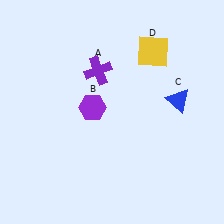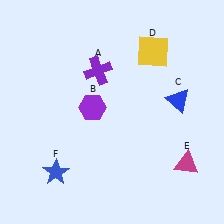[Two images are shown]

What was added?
A magenta triangle (E), a blue star (F) were added in Image 2.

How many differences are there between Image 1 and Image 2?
There are 2 differences between the two images.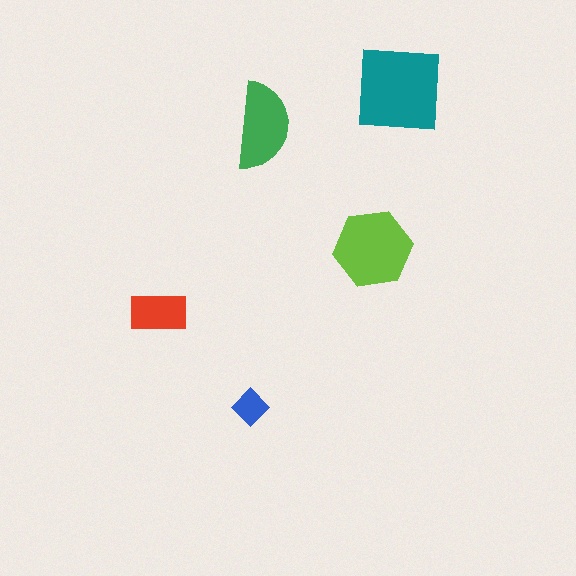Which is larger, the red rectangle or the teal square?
The teal square.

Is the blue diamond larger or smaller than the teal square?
Smaller.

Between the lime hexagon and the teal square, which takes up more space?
The teal square.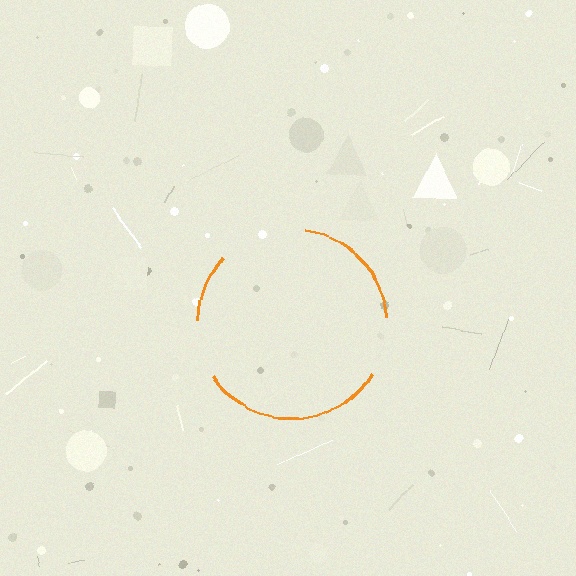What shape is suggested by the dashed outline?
The dashed outline suggests a circle.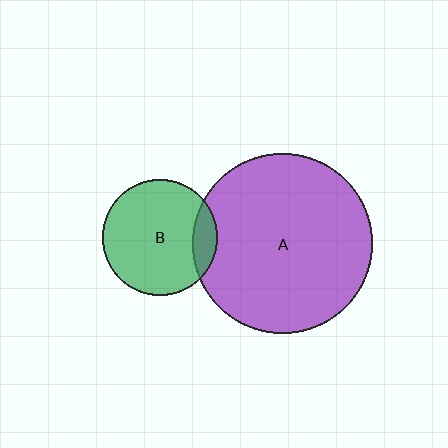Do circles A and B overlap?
Yes.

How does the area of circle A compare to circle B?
Approximately 2.4 times.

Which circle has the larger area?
Circle A (purple).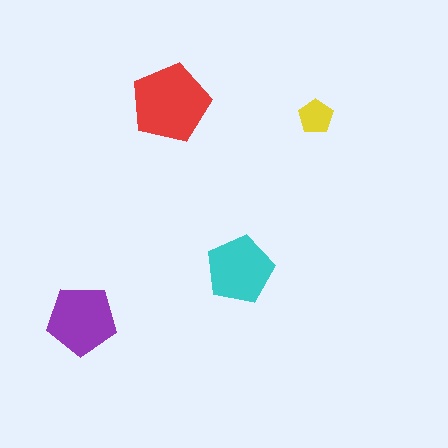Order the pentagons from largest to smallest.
the red one, the purple one, the cyan one, the yellow one.